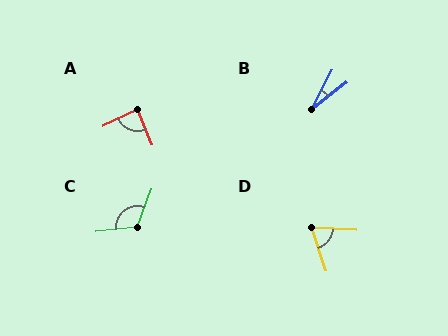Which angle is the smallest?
B, at approximately 25 degrees.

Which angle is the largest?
C, at approximately 117 degrees.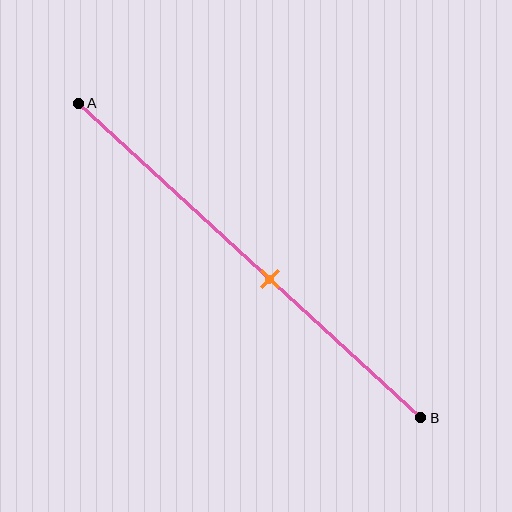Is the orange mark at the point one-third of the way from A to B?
No, the mark is at about 55% from A, not at the 33% one-third point.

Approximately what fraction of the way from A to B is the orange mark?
The orange mark is approximately 55% of the way from A to B.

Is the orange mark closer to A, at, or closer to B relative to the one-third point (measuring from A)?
The orange mark is closer to point B than the one-third point of segment AB.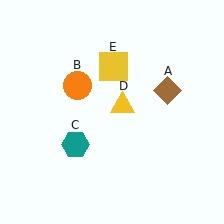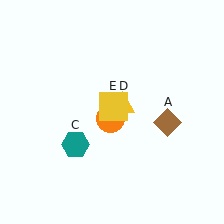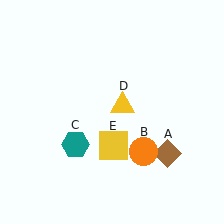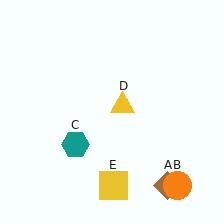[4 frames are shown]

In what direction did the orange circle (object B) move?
The orange circle (object B) moved down and to the right.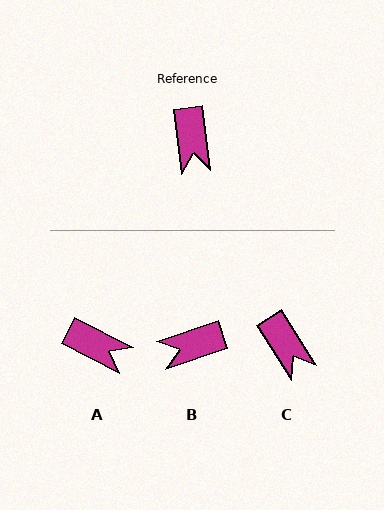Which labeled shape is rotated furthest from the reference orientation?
B, about 79 degrees away.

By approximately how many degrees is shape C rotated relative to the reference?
Approximately 25 degrees counter-clockwise.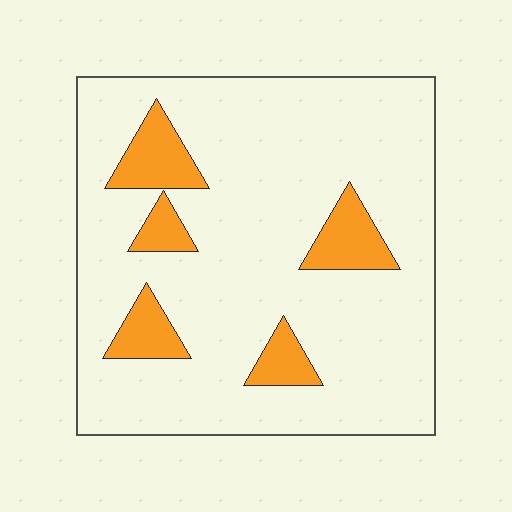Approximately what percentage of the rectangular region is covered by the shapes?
Approximately 15%.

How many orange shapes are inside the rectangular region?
5.